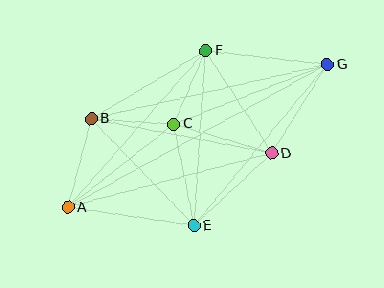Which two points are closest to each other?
Points C and F are closest to each other.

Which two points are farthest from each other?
Points A and G are farthest from each other.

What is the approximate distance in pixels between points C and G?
The distance between C and G is approximately 165 pixels.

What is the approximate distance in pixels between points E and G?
The distance between E and G is approximately 209 pixels.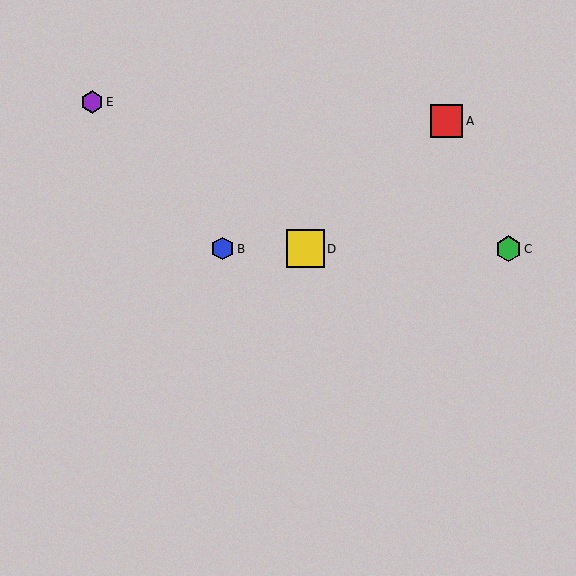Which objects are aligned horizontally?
Objects B, C, D are aligned horizontally.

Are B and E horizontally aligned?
No, B is at y≈249 and E is at y≈102.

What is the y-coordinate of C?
Object C is at y≈249.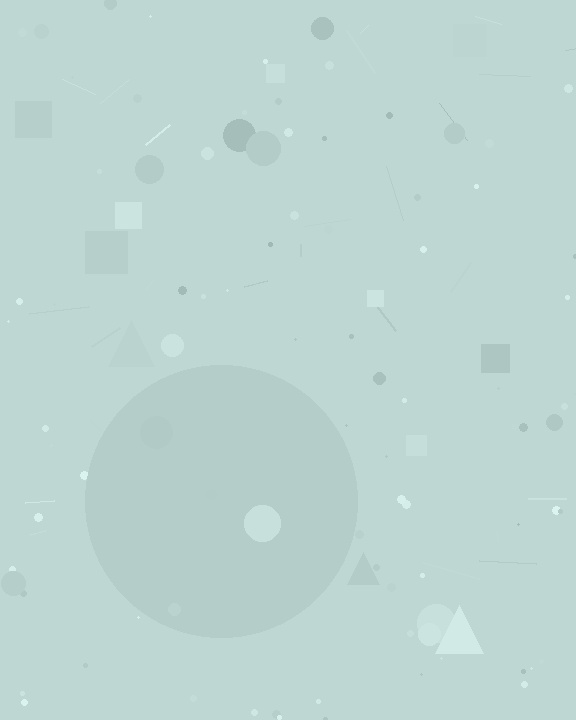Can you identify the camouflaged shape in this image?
The camouflaged shape is a circle.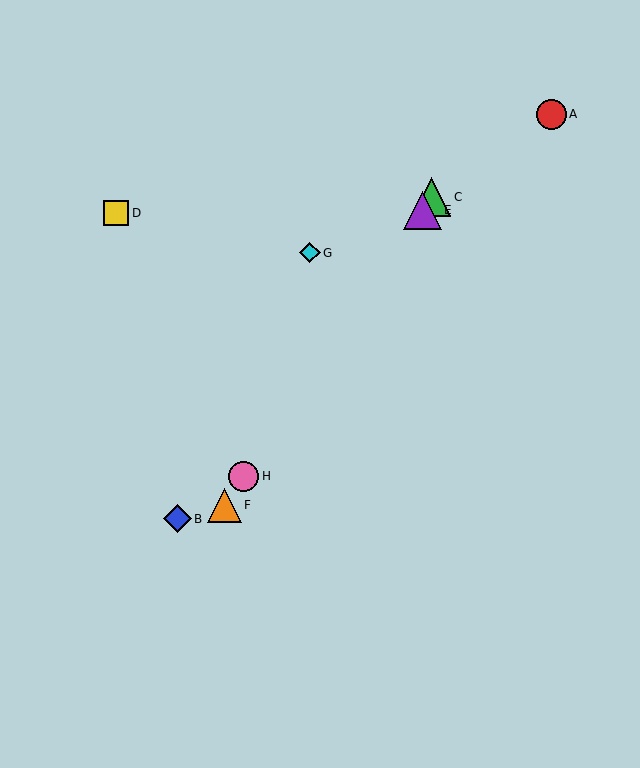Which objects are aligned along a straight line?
Objects C, E, F, H are aligned along a straight line.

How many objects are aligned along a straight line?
4 objects (C, E, F, H) are aligned along a straight line.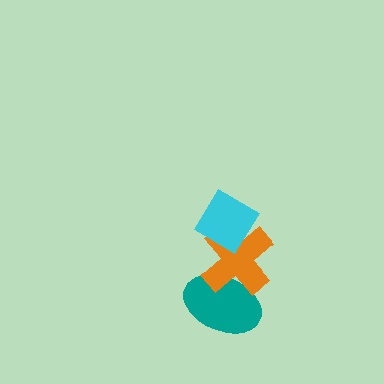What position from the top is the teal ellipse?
The teal ellipse is 3rd from the top.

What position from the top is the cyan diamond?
The cyan diamond is 1st from the top.